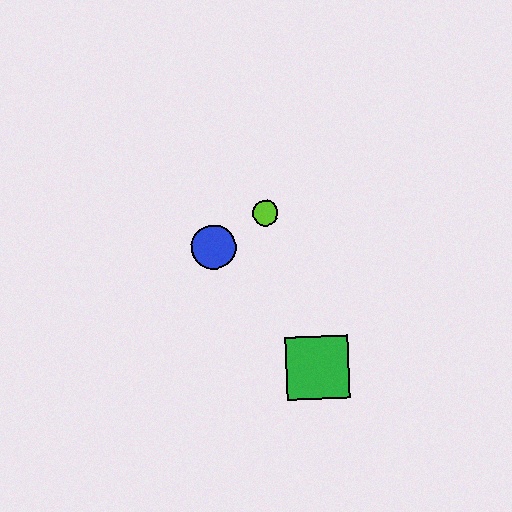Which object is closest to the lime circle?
The blue circle is closest to the lime circle.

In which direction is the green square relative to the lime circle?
The green square is below the lime circle.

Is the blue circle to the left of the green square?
Yes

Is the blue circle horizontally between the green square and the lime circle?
No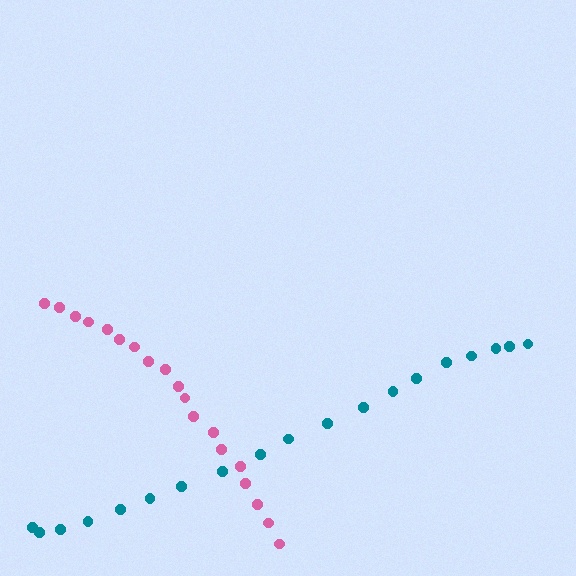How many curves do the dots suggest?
There are 2 distinct paths.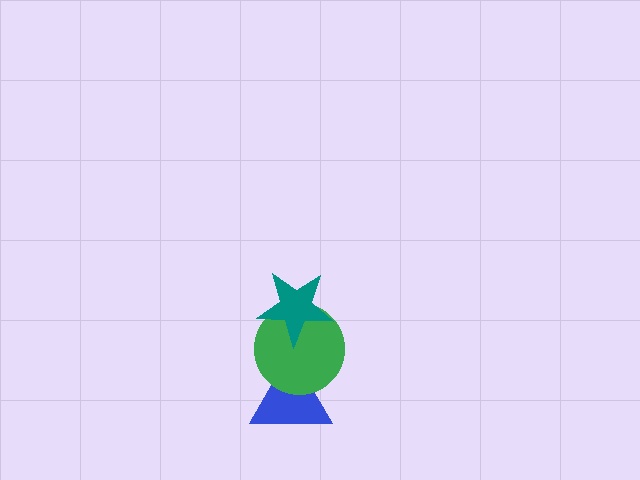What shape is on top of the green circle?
The teal star is on top of the green circle.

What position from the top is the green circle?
The green circle is 2nd from the top.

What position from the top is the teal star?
The teal star is 1st from the top.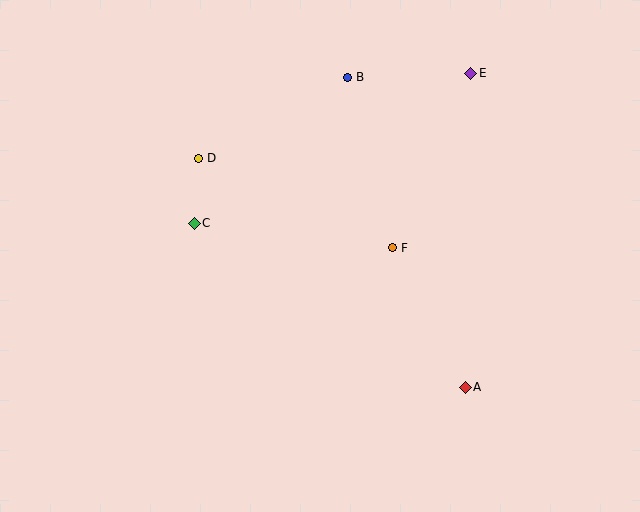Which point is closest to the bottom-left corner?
Point C is closest to the bottom-left corner.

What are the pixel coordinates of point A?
Point A is at (465, 387).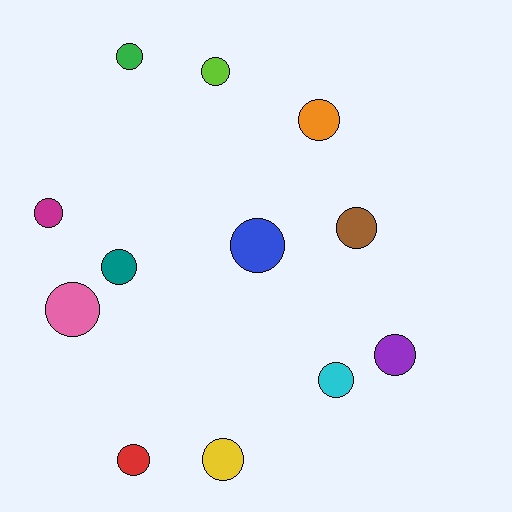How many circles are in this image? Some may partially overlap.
There are 12 circles.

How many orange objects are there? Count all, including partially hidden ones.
There is 1 orange object.